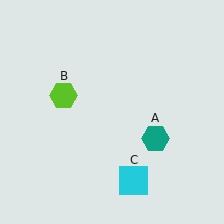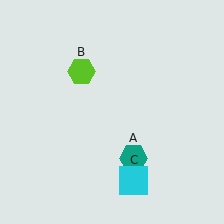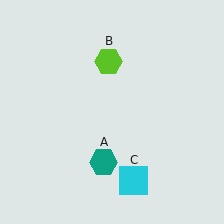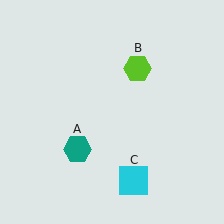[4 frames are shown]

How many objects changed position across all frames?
2 objects changed position: teal hexagon (object A), lime hexagon (object B).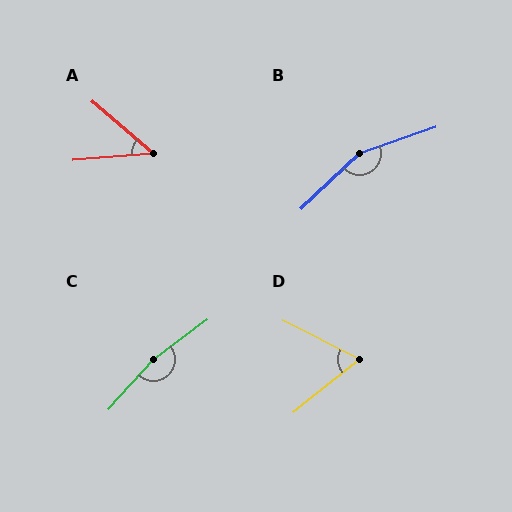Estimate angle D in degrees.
Approximately 65 degrees.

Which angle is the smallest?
A, at approximately 45 degrees.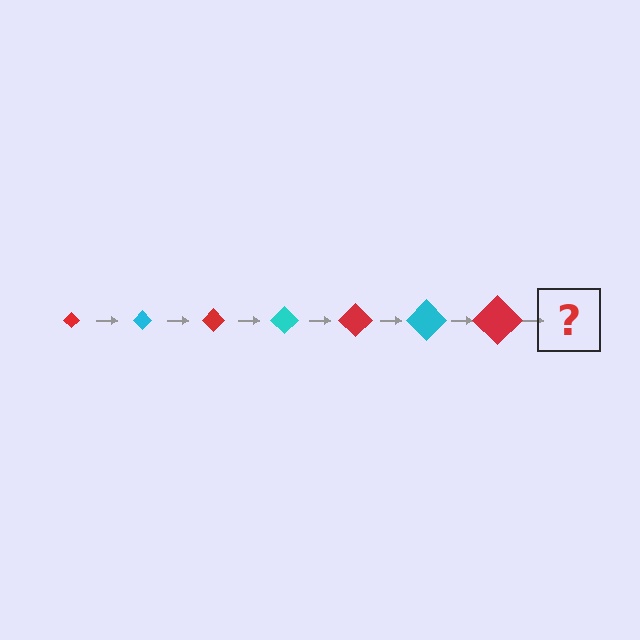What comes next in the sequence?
The next element should be a cyan diamond, larger than the previous one.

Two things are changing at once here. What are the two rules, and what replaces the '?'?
The two rules are that the diamond grows larger each step and the color cycles through red and cyan. The '?' should be a cyan diamond, larger than the previous one.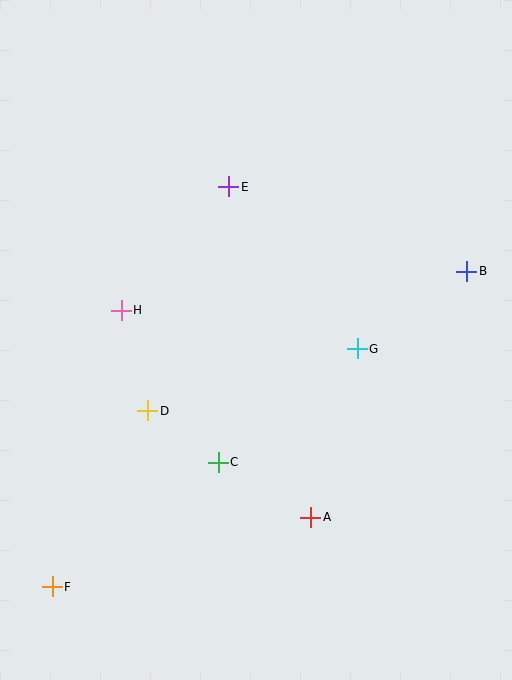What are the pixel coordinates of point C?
Point C is at (218, 462).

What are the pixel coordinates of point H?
Point H is at (121, 310).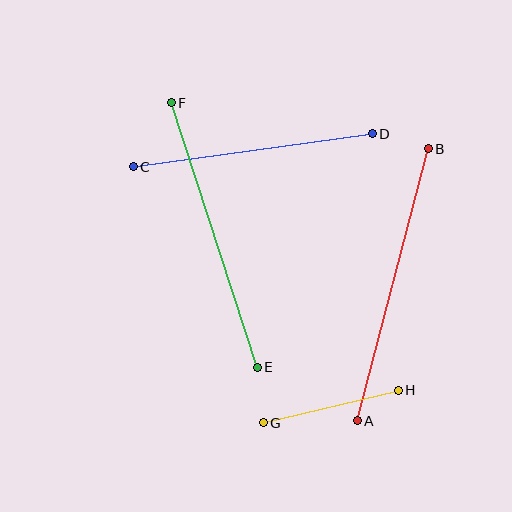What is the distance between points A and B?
The distance is approximately 281 pixels.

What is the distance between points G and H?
The distance is approximately 139 pixels.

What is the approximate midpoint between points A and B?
The midpoint is at approximately (393, 285) pixels.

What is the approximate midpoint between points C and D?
The midpoint is at approximately (253, 150) pixels.